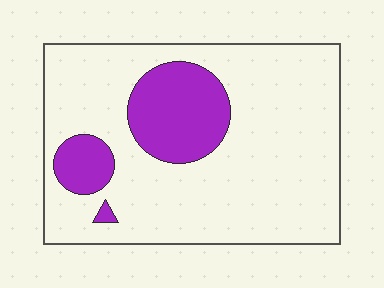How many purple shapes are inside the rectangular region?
3.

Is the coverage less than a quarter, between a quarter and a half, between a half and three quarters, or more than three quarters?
Less than a quarter.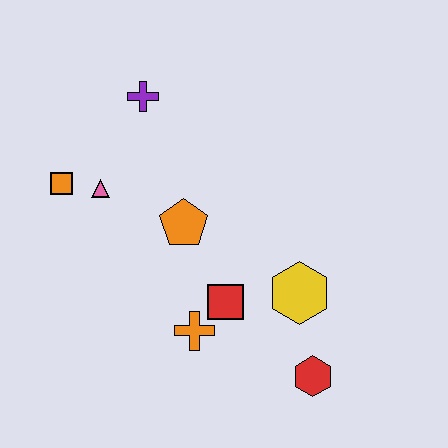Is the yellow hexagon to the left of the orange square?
No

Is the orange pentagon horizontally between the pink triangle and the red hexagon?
Yes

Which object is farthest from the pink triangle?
The red hexagon is farthest from the pink triangle.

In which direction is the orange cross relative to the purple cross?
The orange cross is below the purple cross.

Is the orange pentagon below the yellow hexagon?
No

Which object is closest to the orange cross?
The red square is closest to the orange cross.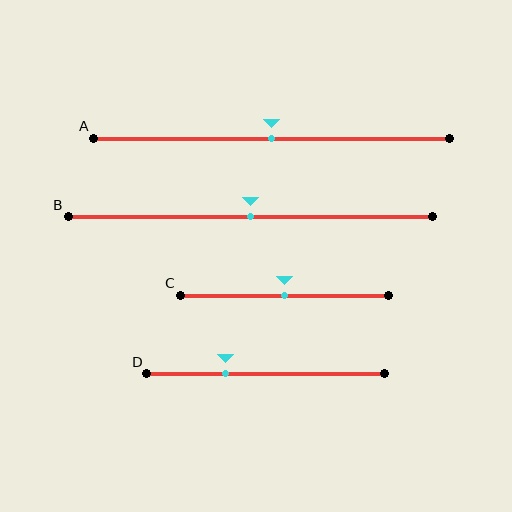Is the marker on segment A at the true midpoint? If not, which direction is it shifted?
Yes, the marker on segment A is at the true midpoint.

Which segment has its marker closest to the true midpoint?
Segment A has its marker closest to the true midpoint.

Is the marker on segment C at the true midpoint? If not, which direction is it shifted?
Yes, the marker on segment C is at the true midpoint.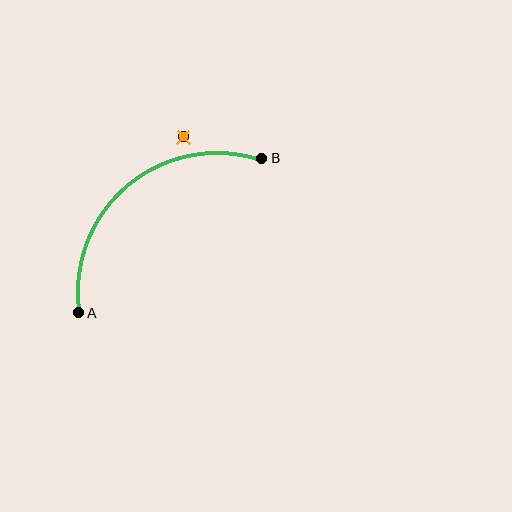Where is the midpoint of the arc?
The arc midpoint is the point on the curve farthest from the straight line joining A and B. It sits above and to the left of that line.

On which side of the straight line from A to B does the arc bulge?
The arc bulges above and to the left of the straight line connecting A and B.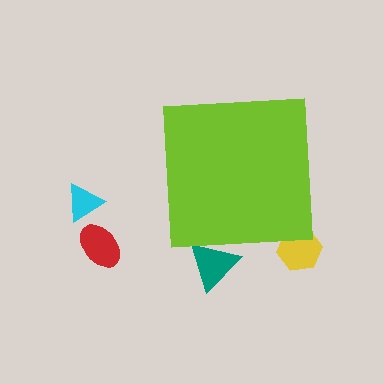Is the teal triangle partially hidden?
Yes, the teal triangle is partially hidden behind the lime square.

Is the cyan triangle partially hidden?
No, the cyan triangle is fully visible.